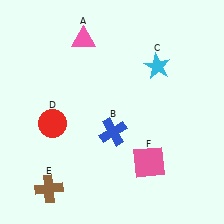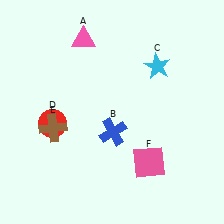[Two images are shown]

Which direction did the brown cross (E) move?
The brown cross (E) moved up.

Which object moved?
The brown cross (E) moved up.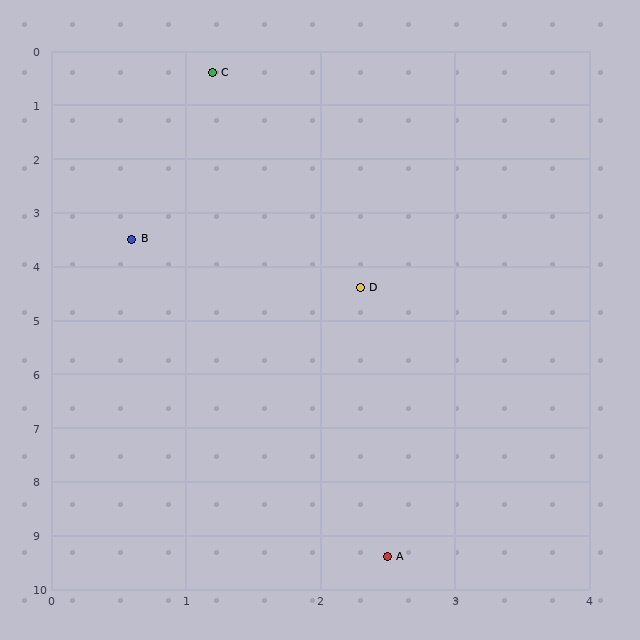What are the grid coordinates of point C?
Point C is at approximately (1.2, 0.4).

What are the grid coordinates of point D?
Point D is at approximately (2.3, 4.4).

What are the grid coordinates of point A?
Point A is at approximately (2.5, 9.4).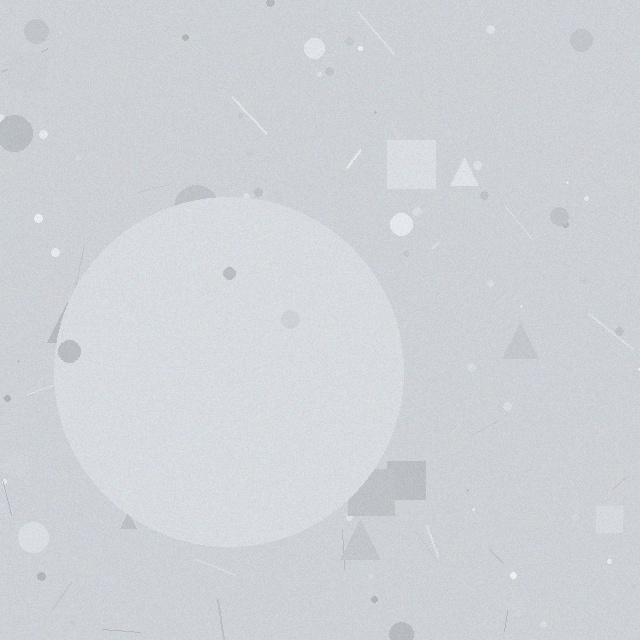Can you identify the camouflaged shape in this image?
The camouflaged shape is a circle.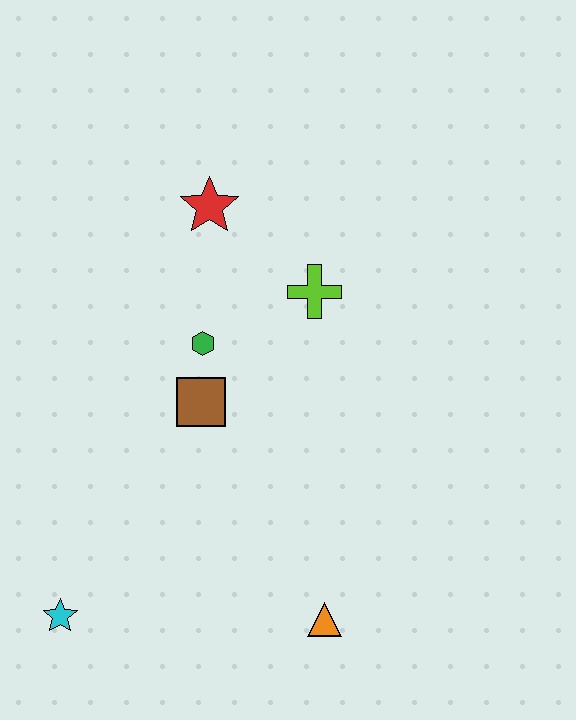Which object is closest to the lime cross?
The green hexagon is closest to the lime cross.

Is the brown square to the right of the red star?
No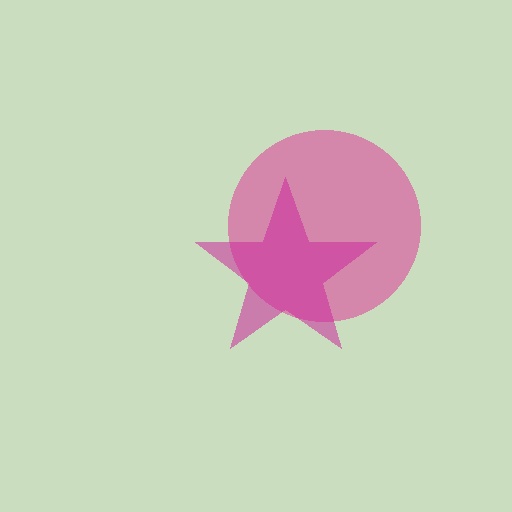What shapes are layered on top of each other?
The layered shapes are: a pink circle, a magenta star.